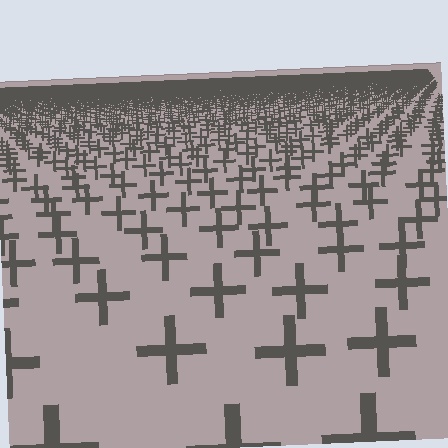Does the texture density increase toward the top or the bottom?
Density increases toward the top.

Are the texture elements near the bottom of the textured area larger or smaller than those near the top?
Larger. Near the bottom, elements are closer to the viewer and appear at a bigger on-screen size.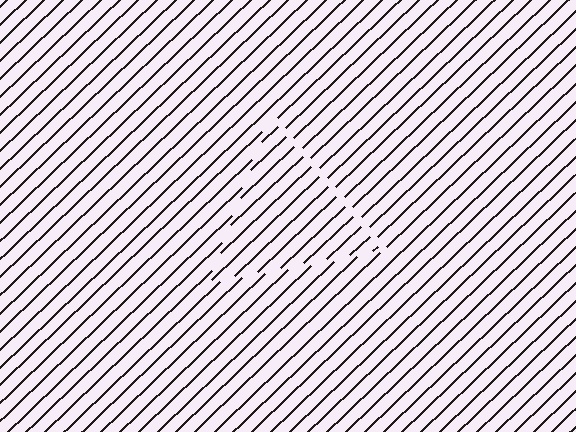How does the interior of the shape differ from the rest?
The interior of the shape contains the same grating, shifted by half a period — the contour is defined by the phase discontinuity where line-ends from the inner and outer gratings abut.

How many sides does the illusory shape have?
3 sides — the line-ends trace a triangle.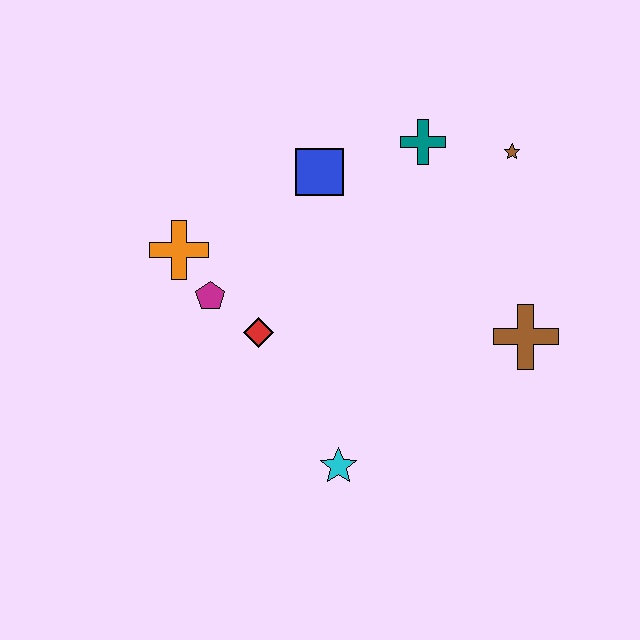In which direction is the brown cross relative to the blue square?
The brown cross is to the right of the blue square.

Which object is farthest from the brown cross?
The orange cross is farthest from the brown cross.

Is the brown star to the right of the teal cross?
Yes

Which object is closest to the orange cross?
The magenta pentagon is closest to the orange cross.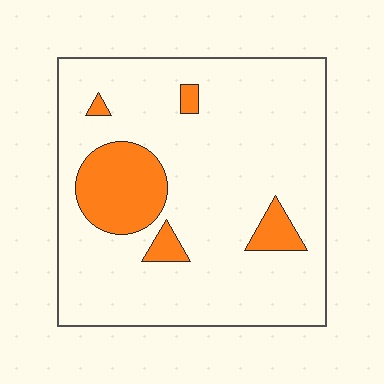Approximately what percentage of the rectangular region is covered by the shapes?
Approximately 15%.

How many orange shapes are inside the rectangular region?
5.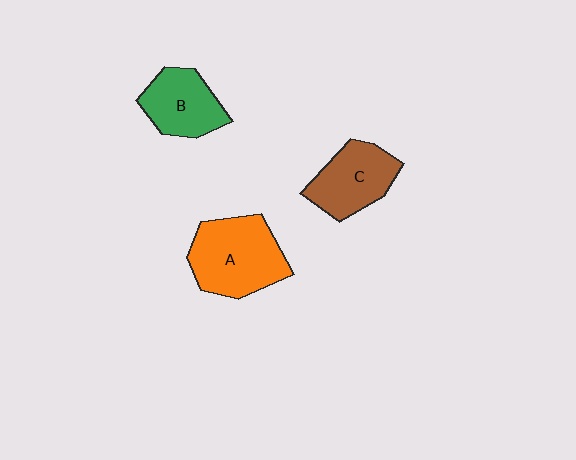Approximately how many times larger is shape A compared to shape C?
Approximately 1.3 times.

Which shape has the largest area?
Shape A (orange).